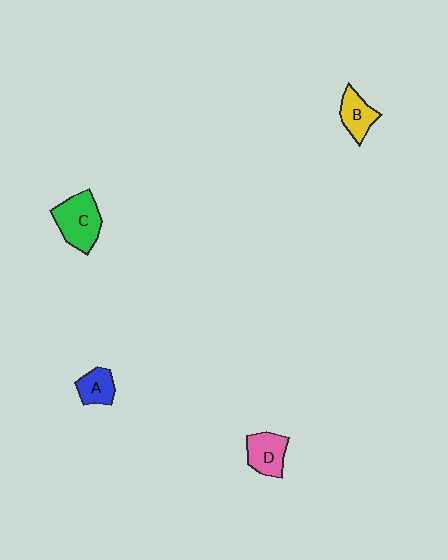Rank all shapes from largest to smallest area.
From largest to smallest: C (green), D (pink), B (yellow), A (blue).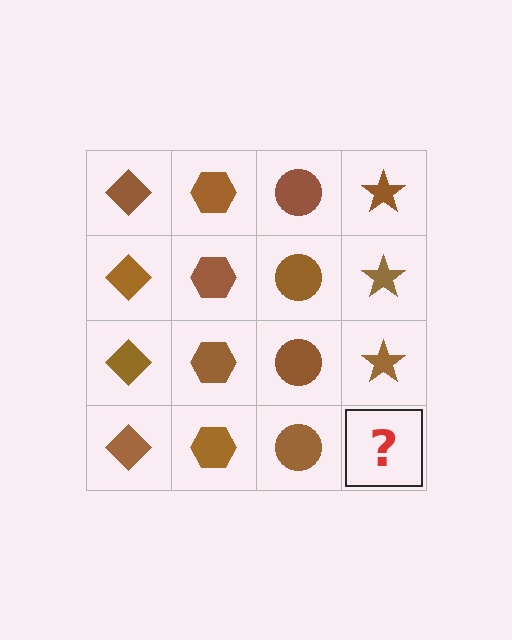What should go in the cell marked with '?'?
The missing cell should contain a brown star.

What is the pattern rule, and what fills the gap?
The rule is that each column has a consistent shape. The gap should be filled with a brown star.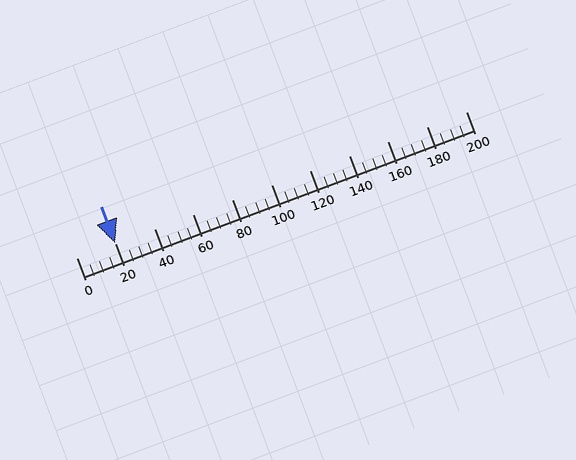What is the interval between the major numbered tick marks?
The major tick marks are spaced 20 units apart.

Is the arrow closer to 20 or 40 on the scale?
The arrow is closer to 20.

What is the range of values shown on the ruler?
The ruler shows values from 0 to 200.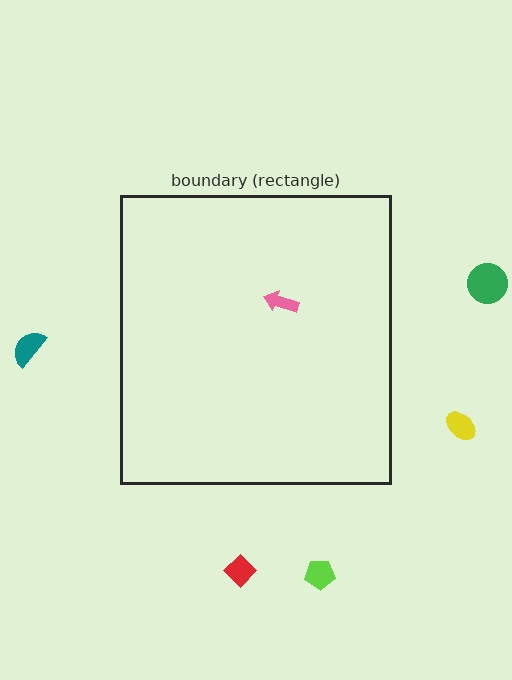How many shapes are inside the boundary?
1 inside, 5 outside.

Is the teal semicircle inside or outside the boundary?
Outside.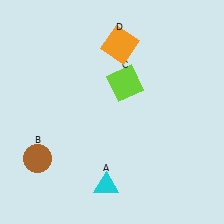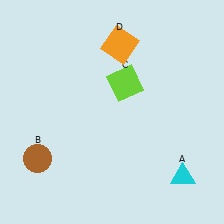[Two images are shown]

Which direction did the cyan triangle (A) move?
The cyan triangle (A) moved right.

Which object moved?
The cyan triangle (A) moved right.